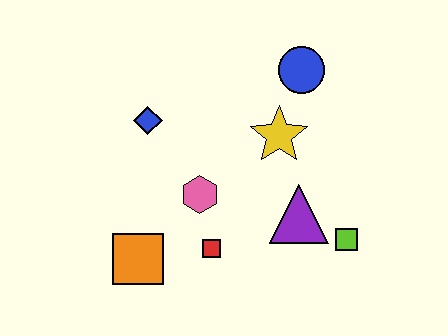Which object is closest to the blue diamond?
The pink hexagon is closest to the blue diamond.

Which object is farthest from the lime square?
The blue diamond is farthest from the lime square.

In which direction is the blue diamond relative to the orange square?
The blue diamond is above the orange square.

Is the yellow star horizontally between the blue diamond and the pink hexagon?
No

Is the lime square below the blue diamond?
Yes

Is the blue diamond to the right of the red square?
No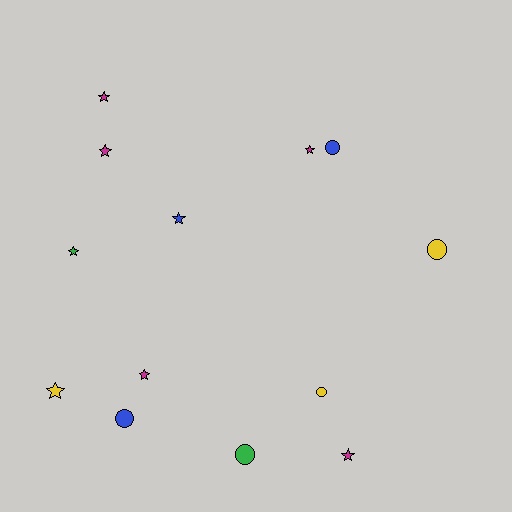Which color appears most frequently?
Magenta, with 5 objects.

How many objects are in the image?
There are 13 objects.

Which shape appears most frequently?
Star, with 8 objects.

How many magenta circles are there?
There are no magenta circles.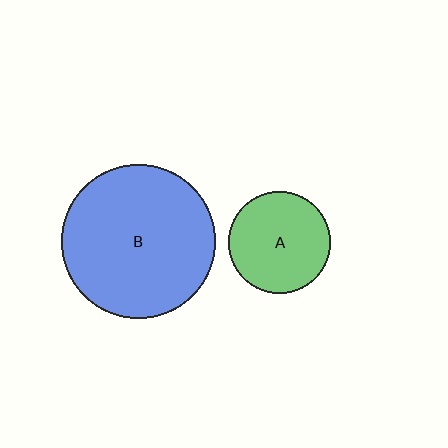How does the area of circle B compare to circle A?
Approximately 2.3 times.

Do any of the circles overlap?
No, none of the circles overlap.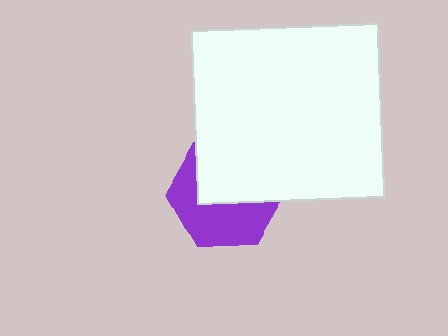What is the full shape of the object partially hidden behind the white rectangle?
The partially hidden object is a purple hexagon.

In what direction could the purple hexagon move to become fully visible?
The purple hexagon could move down. That would shift it out from behind the white rectangle entirely.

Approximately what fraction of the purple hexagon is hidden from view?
Roughly 50% of the purple hexagon is hidden behind the white rectangle.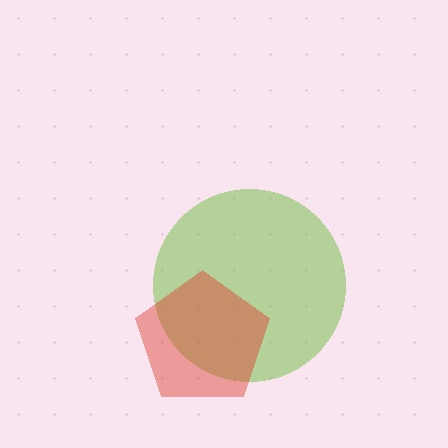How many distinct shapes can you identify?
There are 2 distinct shapes: a lime circle, a red pentagon.